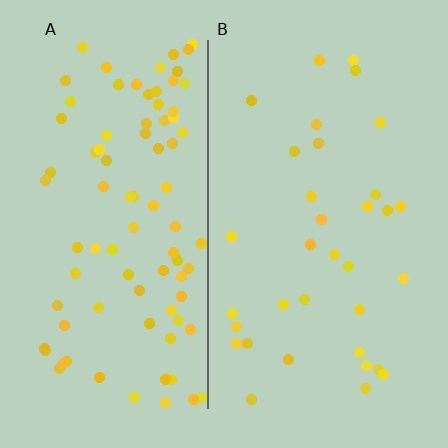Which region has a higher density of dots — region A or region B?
A (the left).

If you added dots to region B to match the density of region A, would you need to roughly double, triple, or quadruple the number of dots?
Approximately triple.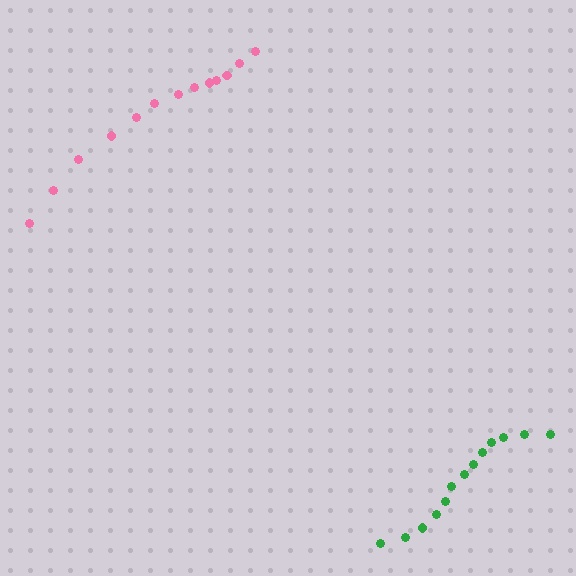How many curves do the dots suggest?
There are 2 distinct paths.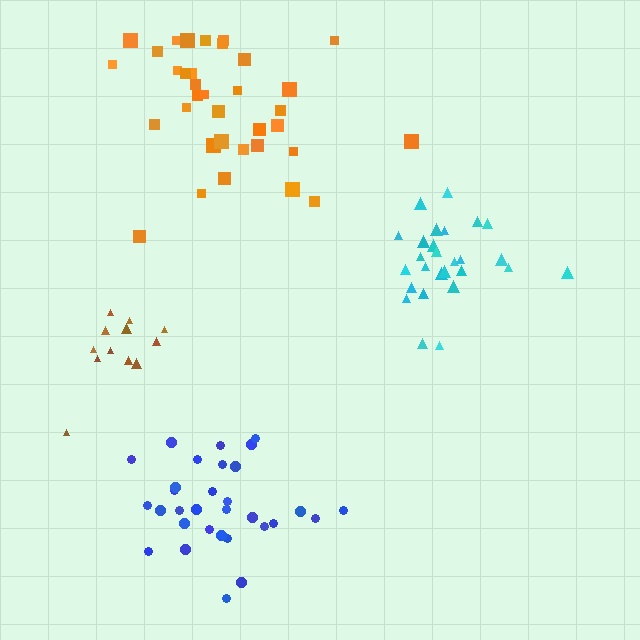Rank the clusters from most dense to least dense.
cyan, blue, brown, orange.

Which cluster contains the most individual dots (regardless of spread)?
Orange (35).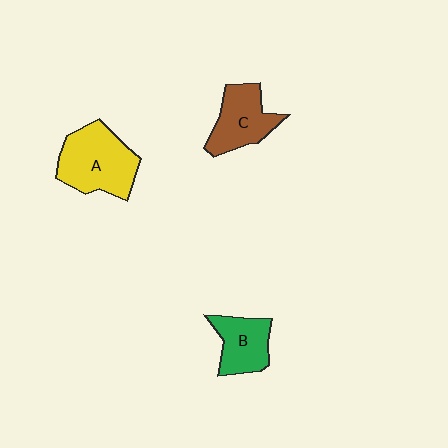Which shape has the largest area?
Shape A (yellow).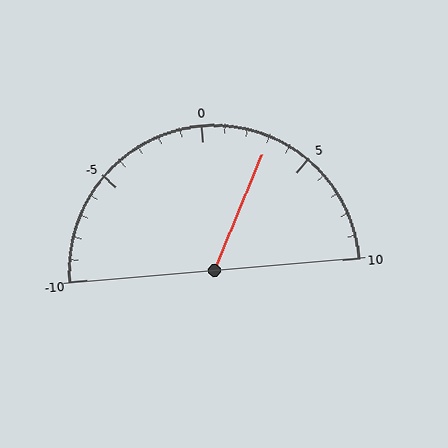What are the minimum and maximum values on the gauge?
The gauge ranges from -10 to 10.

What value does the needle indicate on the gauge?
The needle indicates approximately 3.